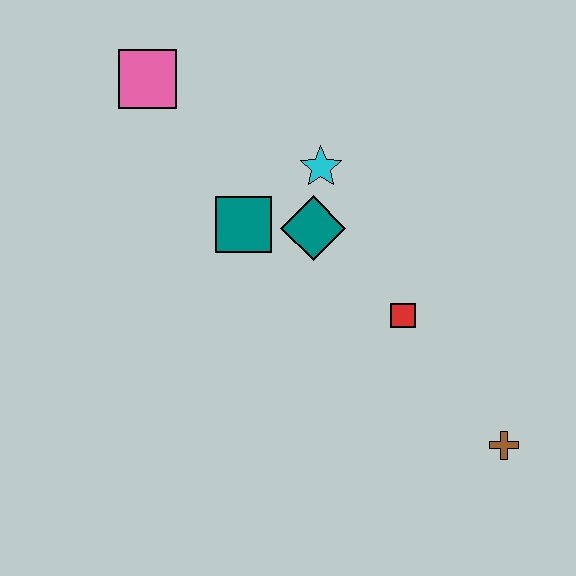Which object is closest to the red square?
The teal diamond is closest to the red square.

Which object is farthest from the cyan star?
The brown cross is farthest from the cyan star.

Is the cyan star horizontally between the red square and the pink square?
Yes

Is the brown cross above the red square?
No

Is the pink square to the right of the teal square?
No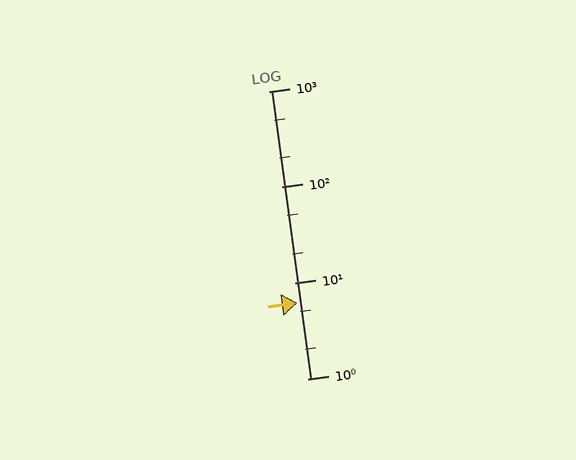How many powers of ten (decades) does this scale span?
The scale spans 3 decades, from 1 to 1000.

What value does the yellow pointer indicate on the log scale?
The pointer indicates approximately 6.2.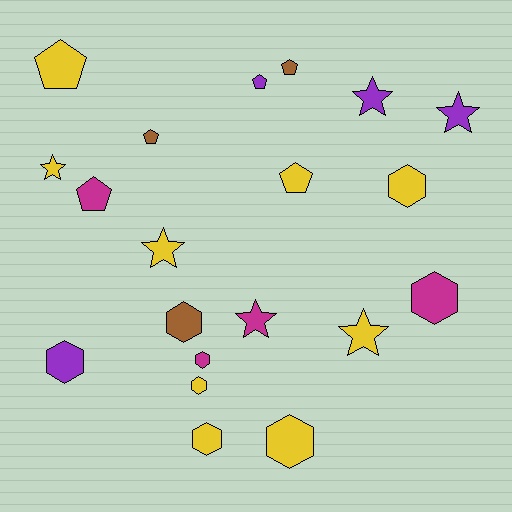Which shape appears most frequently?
Hexagon, with 8 objects.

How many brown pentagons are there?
There are 2 brown pentagons.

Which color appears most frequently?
Yellow, with 9 objects.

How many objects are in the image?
There are 20 objects.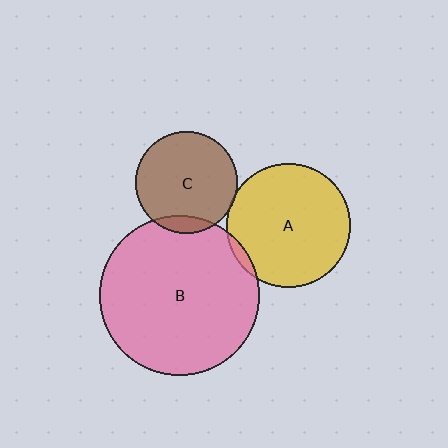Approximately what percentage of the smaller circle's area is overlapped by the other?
Approximately 5%.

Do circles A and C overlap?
Yes.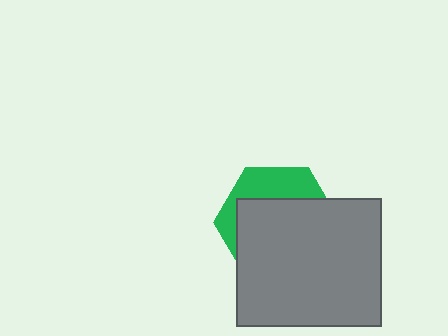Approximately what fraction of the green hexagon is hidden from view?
Roughly 69% of the green hexagon is hidden behind the gray rectangle.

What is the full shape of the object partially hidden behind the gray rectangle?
The partially hidden object is a green hexagon.